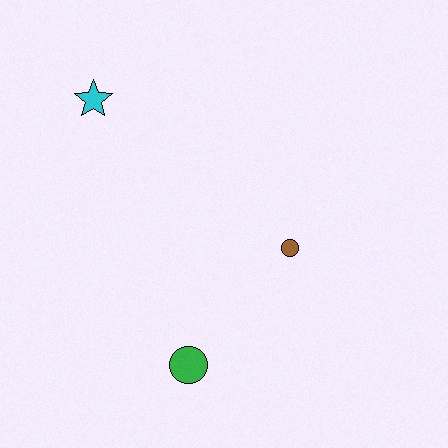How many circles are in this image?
There are 2 circles.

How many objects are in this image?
There are 3 objects.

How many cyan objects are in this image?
There is 1 cyan object.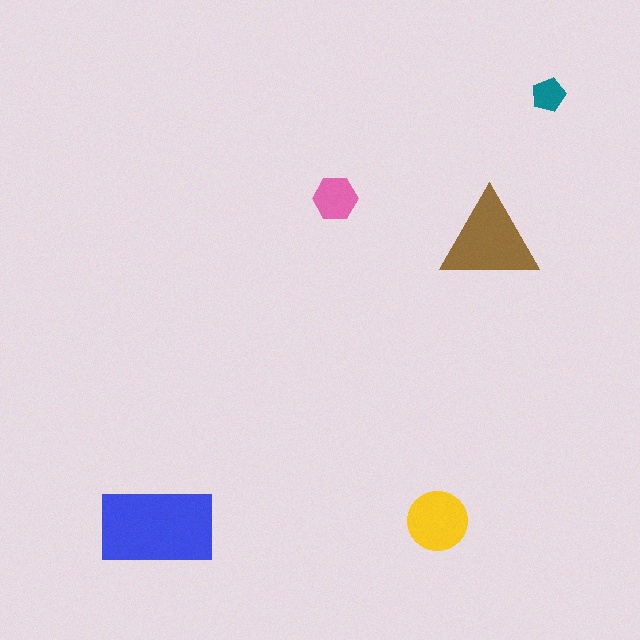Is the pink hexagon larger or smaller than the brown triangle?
Smaller.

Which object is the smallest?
The teal pentagon.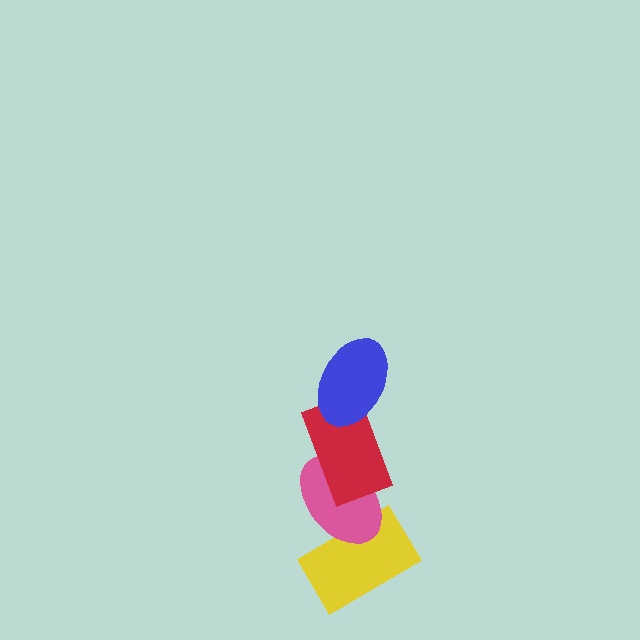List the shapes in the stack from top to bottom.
From top to bottom: the blue ellipse, the red rectangle, the pink ellipse, the yellow rectangle.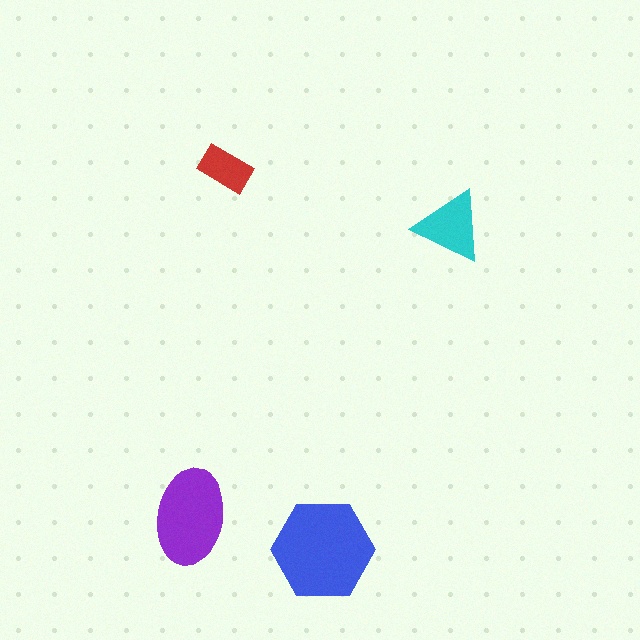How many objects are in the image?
There are 4 objects in the image.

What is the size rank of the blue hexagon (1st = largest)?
1st.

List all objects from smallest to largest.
The red rectangle, the cyan triangle, the purple ellipse, the blue hexagon.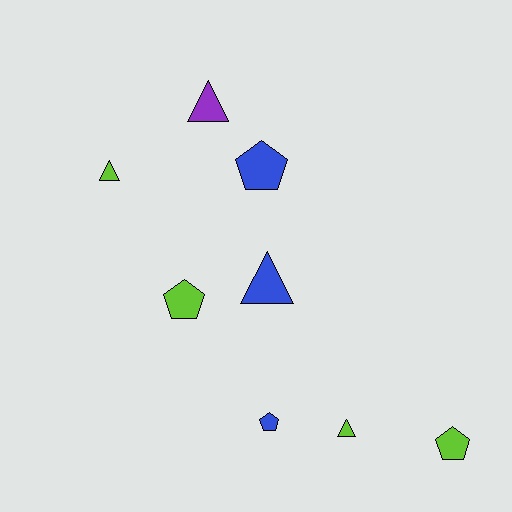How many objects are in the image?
There are 8 objects.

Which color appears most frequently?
Lime, with 4 objects.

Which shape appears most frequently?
Pentagon, with 4 objects.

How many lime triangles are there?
There are 2 lime triangles.